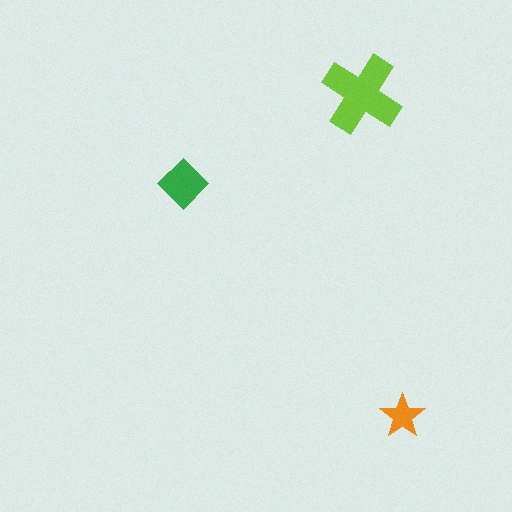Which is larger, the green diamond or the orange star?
The green diamond.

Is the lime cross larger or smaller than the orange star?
Larger.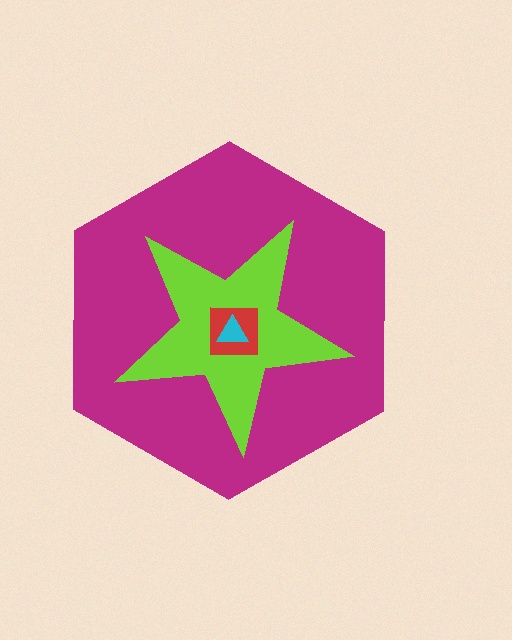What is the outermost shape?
The magenta hexagon.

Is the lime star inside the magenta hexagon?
Yes.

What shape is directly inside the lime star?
The red square.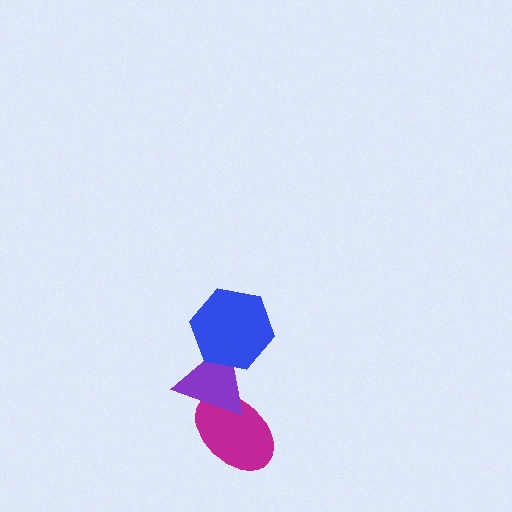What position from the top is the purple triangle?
The purple triangle is 2nd from the top.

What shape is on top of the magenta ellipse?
The purple triangle is on top of the magenta ellipse.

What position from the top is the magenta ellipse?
The magenta ellipse is 3rd from the top.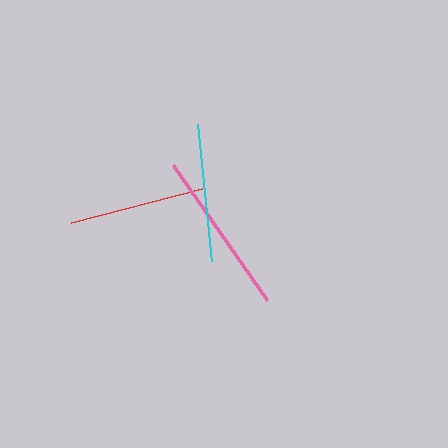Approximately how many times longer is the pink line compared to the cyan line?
The pink line is approximately 1.2 times the length of the cyan line.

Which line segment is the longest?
The pink line is the longest at approximately 164 pixels.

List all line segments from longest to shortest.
From longest to shortest: pink, cyan, red.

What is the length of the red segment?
The red segment is approximately 135 pixels long.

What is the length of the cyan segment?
The cyan segment is approximately 138 pixels long.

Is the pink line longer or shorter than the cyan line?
The pink line is longer than the cyan line.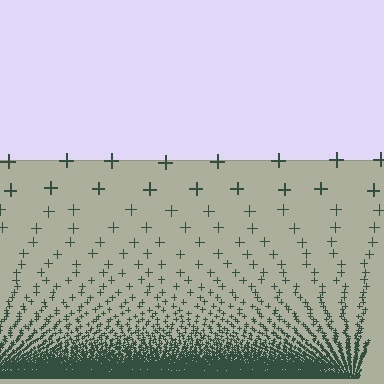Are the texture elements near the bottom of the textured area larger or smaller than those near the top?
Smaller. The gradient is inverted — elements near the bottom are smaller and denser.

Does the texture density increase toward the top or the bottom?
Density increases toward the bottom.